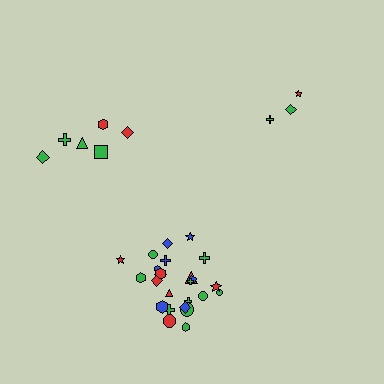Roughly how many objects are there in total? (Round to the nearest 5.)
Roughly 35 objects in total.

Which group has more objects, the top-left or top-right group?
The top-left group.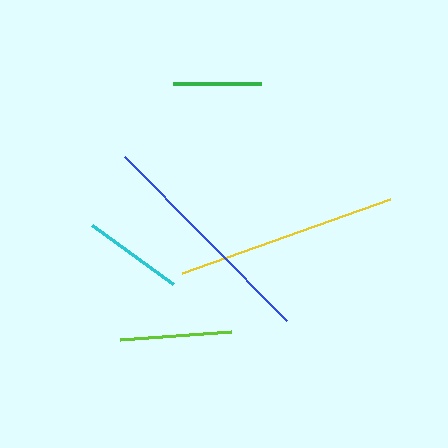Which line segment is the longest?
The blue line is the longest at approximately 231 pixels.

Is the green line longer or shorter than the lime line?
The lime line is longer than the green line.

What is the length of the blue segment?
The blue segment is approximately 231 pixels long.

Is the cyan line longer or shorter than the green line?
The cyan line is longer than the green line.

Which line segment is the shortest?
The green line is the shortest at approximately 89 pixels.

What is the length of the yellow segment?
The yellow segment is approximately 221 pixels long.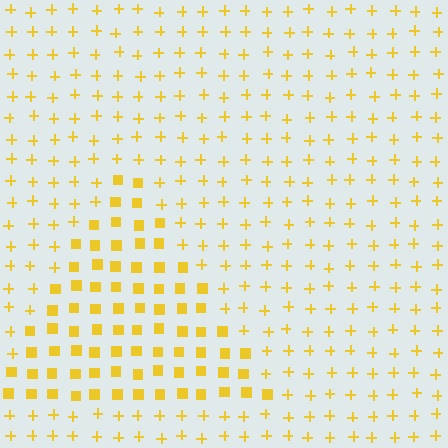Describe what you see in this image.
The image is filled with small yellow elements arranged in a uniform grid. A triangle-shaped region contains squares, while the surrounding area contains plus signs. The boundary is defined purely by the change in element shape.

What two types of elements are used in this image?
The image uses squares inside the triangle region and plus signs outside it.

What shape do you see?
I see a triangle.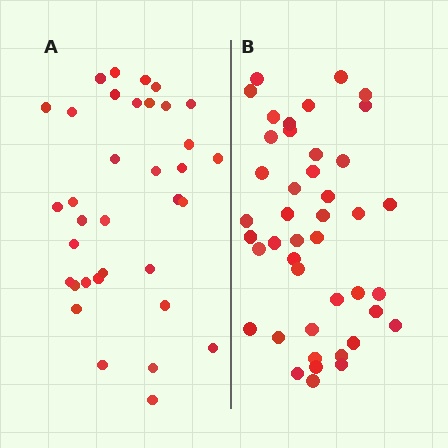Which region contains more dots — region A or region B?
Region B (the right region) has more dots.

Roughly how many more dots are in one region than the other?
Region B has roughly 8 or so more dots than region A.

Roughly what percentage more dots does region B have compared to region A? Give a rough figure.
About 25% more.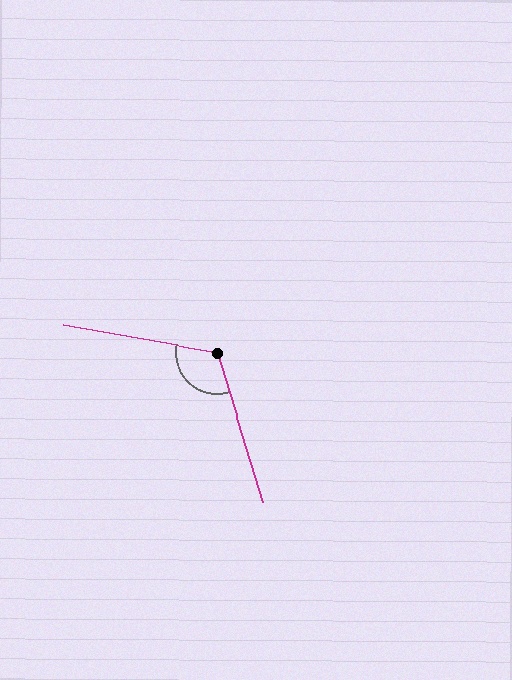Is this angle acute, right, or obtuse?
It is obtuse.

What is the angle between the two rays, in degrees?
Approximately 117 degrees.